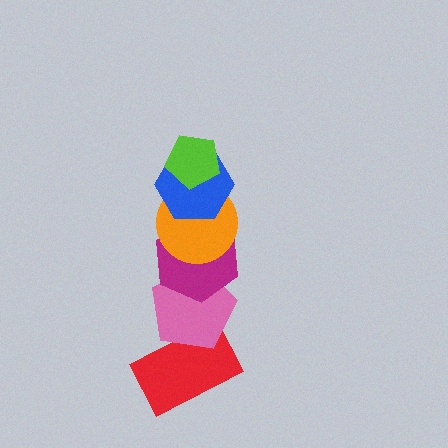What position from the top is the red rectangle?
The red rectangle is 6th from the top.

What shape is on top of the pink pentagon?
The magenta hexagon is on top of the pink pentagon.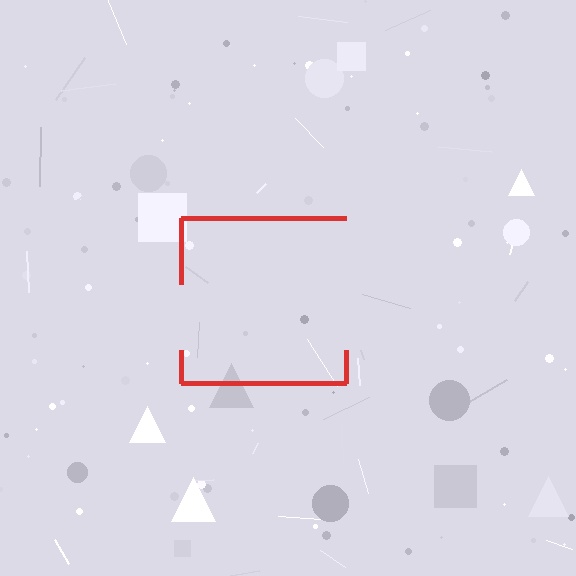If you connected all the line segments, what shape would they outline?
They would outline a square.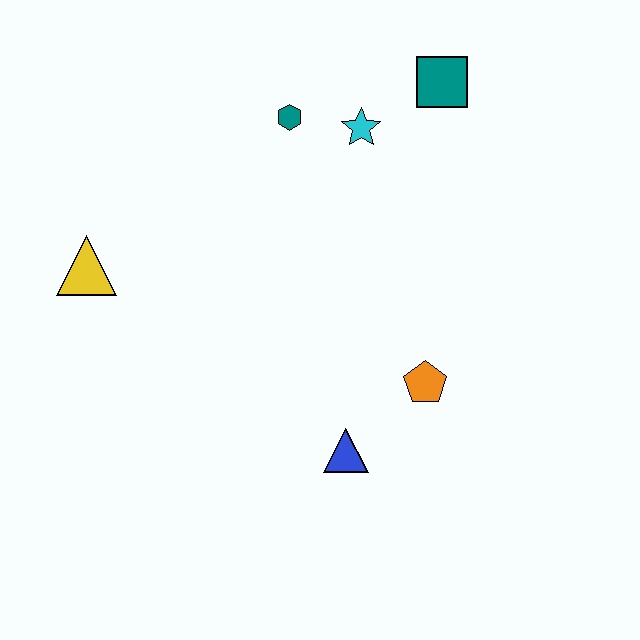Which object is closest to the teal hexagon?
The cyan star is closest to the teal hexagon.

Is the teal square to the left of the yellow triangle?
No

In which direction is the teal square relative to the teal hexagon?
The teal square is to the right of the teal hexagon.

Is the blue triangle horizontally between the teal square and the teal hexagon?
Yes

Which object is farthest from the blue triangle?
The teal square is farthest from the blue triangle.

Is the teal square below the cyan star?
No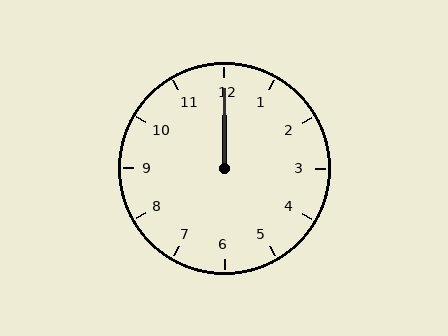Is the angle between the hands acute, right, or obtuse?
It is acute.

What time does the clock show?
12:00.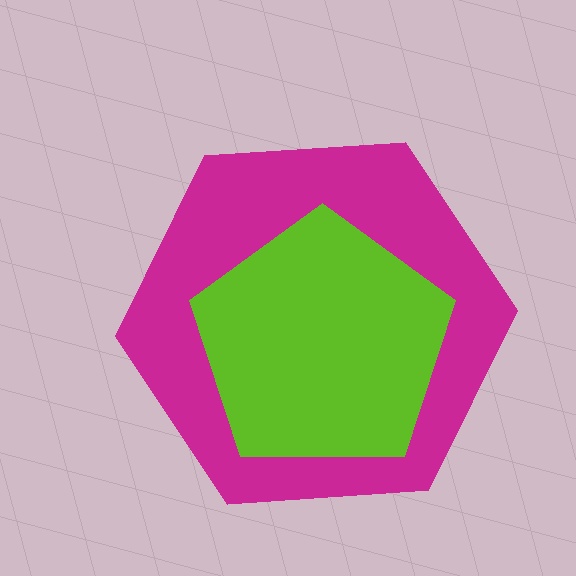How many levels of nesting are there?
2.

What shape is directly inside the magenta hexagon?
The lime pentagon.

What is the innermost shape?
The lime pentagon.